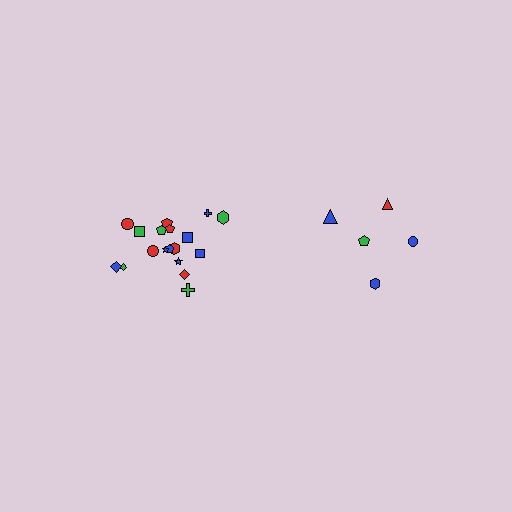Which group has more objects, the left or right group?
The left group.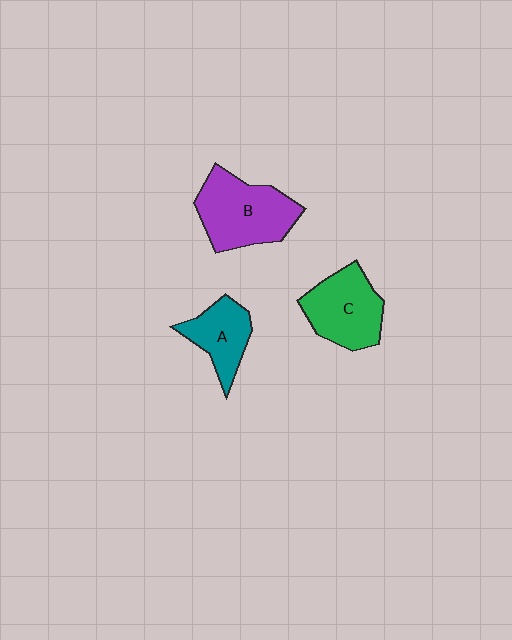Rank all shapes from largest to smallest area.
From largest to smallest: B (purple), C (green), A (teal).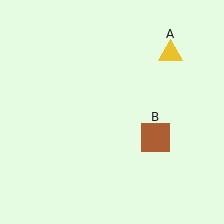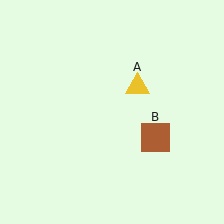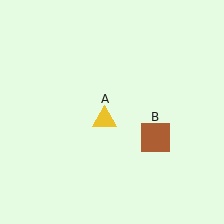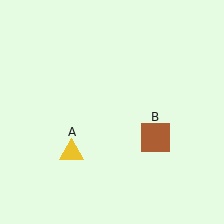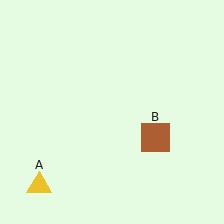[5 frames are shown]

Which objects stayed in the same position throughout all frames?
Brown square (object B) remained stationary.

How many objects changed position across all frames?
1 object changed position: yellow triangle (object A).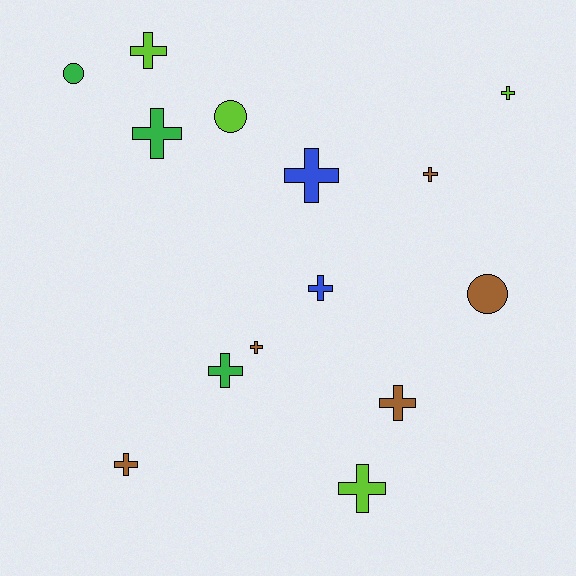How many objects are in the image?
There are 14 objects.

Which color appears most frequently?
Brown, with 5 objects.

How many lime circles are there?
There is 1 lime circle.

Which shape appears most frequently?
Cross, with 11 objects.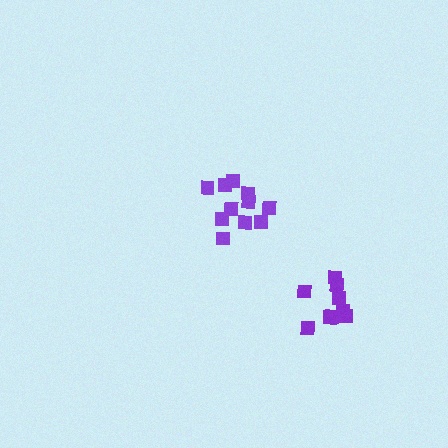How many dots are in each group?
Group 1: 9 dots, Group 2: 11 dots (20 total).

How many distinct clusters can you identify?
There are 2 distinct clusters.